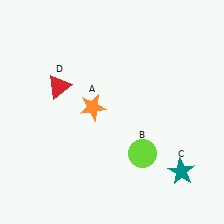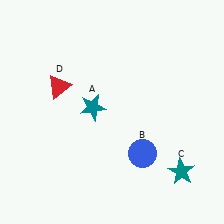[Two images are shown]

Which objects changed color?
A changed from orange to teal. B changed from lime to blue.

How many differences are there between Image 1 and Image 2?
There are 2 differences between the two images.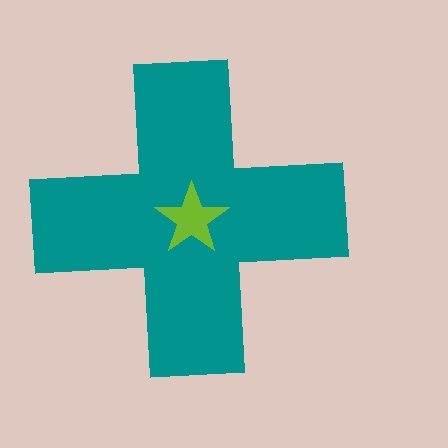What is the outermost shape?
The teal cross.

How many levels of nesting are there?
2.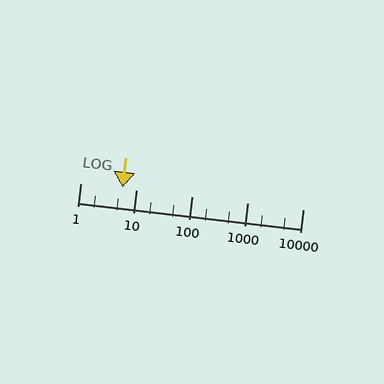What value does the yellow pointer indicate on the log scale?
The pointer indicates approximately 5.8.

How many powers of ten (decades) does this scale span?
The scale spans 4 decades, from 1 to 10000.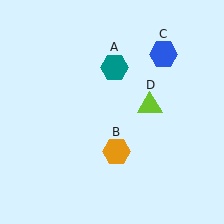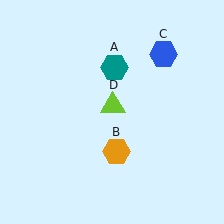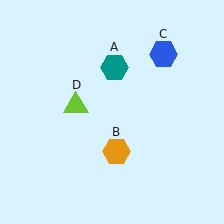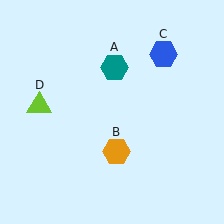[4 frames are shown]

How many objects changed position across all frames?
1 object changed position: lime triangle (object D).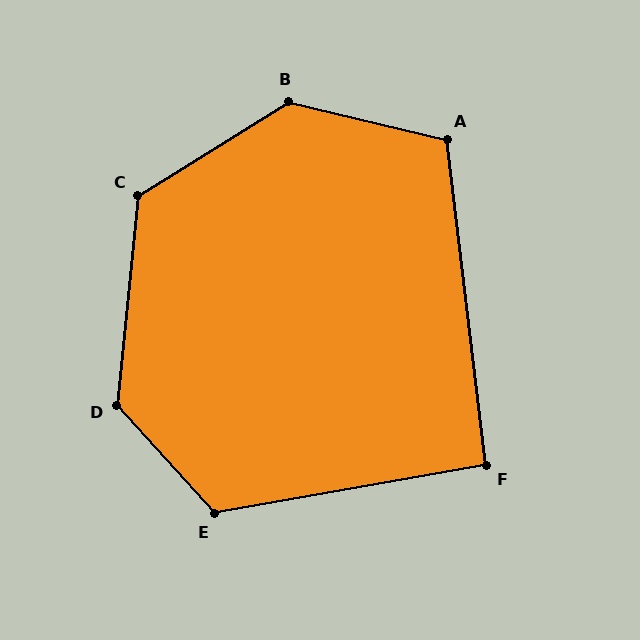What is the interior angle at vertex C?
Approximately 128 degrees (obtuse).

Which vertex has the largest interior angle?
B, at approximately 135 degrees.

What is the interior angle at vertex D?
Approximately 132 degrees (obtuse).